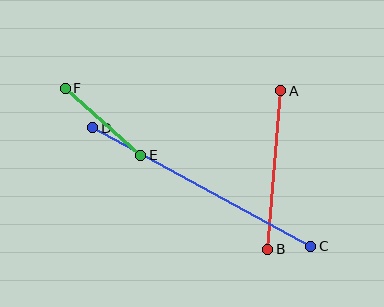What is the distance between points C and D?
The distance is approximately 249 pixels.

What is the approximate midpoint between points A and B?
The midpoint is at approximately (274, 170) pixels.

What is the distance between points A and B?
The distance is approximately 159 pixels.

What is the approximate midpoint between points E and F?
The midpoint is at approximately (103, 122) pixels.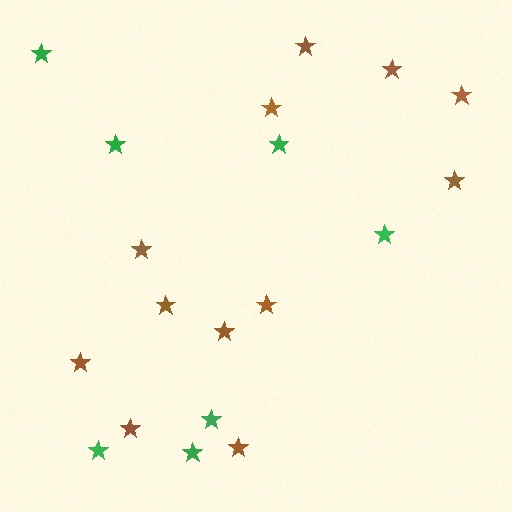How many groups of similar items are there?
There are 2 groups: one group of green stars (7) and one group of brown stars (12).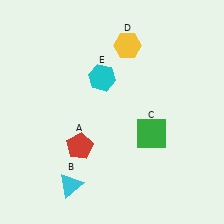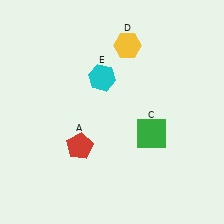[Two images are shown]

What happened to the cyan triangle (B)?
The cyan triangle (B) was removed in Image 2. It was in the bottom-left area of Image 1.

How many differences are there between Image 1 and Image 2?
There is 1 difference between the two images.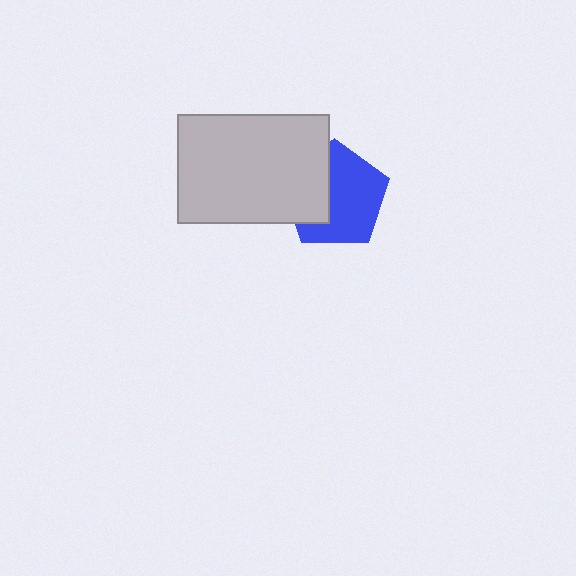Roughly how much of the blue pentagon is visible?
About half of it is visible (roughly 65%).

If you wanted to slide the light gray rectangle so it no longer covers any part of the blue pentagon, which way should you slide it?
Slide it left — that is the most direct way to separate the two shapes.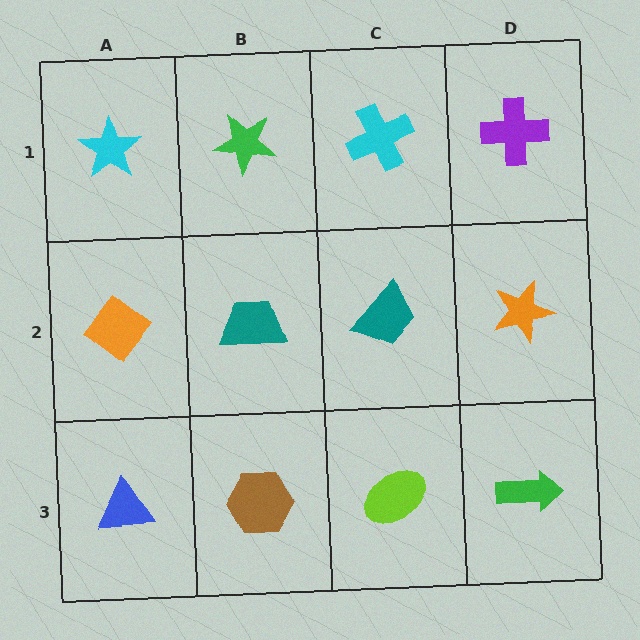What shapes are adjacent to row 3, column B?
A teal trapezoid (row 2, column B), a blue triangle (row 3, column A), a lime ellipse (row 3, column C).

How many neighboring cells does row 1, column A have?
2.